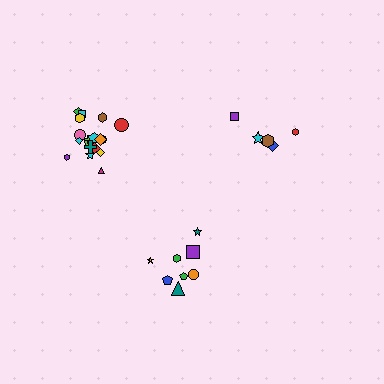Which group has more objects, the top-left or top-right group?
The top-left group.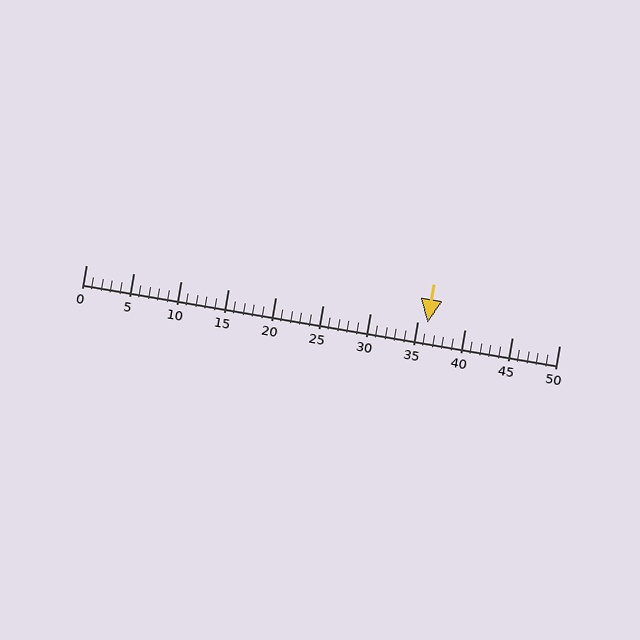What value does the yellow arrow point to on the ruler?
The yellow arrow points to approximately 36.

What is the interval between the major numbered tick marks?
The major tick marks are spaced 5 units apart.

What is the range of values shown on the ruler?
The ruler shows values from 0 to 50.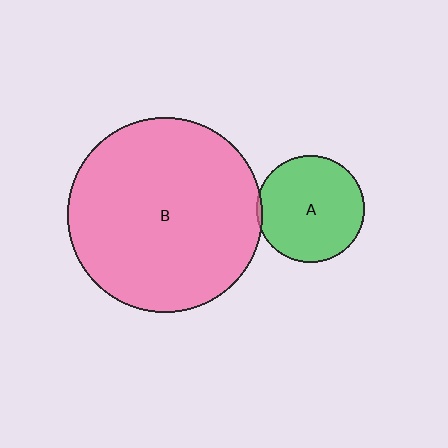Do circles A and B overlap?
Yes.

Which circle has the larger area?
Circle B (pink).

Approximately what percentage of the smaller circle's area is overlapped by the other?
Approximately 5%.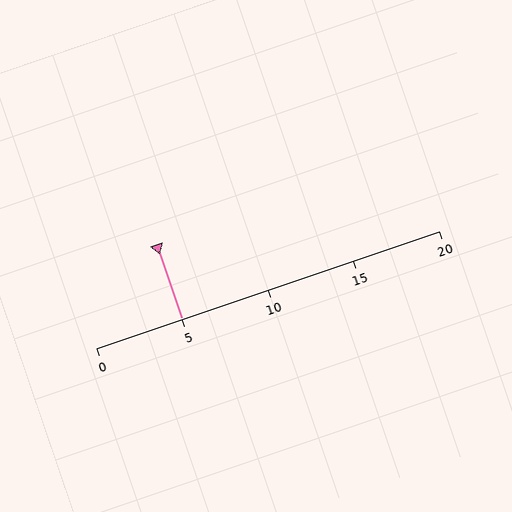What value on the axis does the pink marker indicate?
The marker indicates approximately 5.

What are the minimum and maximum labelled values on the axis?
The axis runs from 0 to 20.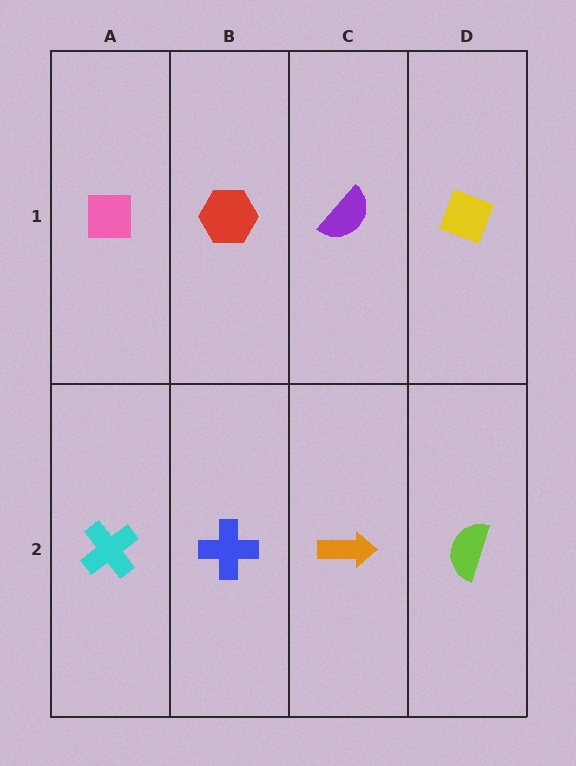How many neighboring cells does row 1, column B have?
3.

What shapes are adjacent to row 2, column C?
A purple semicircle (row 1, column C), a blue cross (row 2, column B), a lime semicircle (row 2, column D).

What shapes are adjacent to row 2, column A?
A pink square (row 1, column A), a blue cross (row 2, column B).